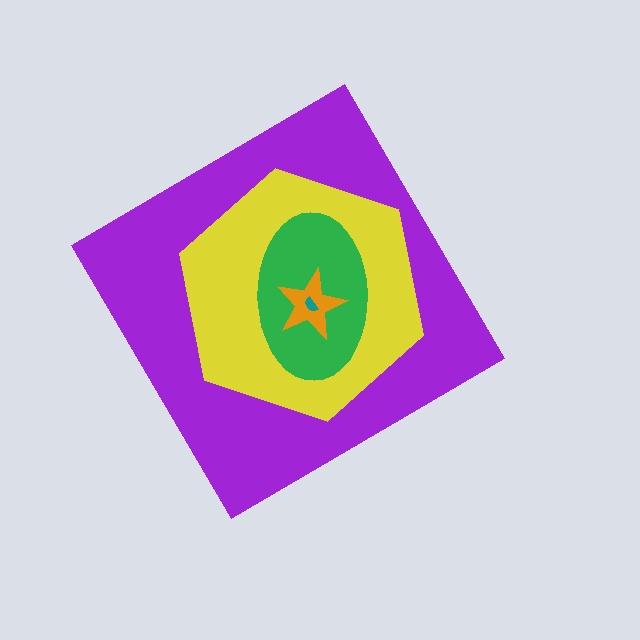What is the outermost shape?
The purple diamond.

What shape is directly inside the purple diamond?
The yellow hexagon.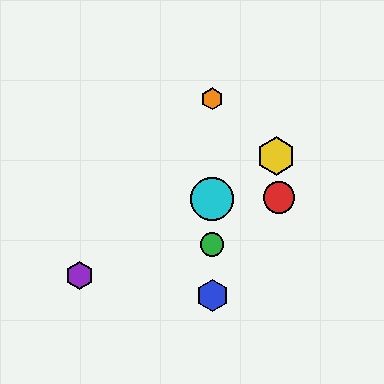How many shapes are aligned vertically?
4 shapes (the blue hexagon, the green circle, the orange hexagon, the cyan circle) are aligned vertically.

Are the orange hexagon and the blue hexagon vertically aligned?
Yes, both are at x≈212.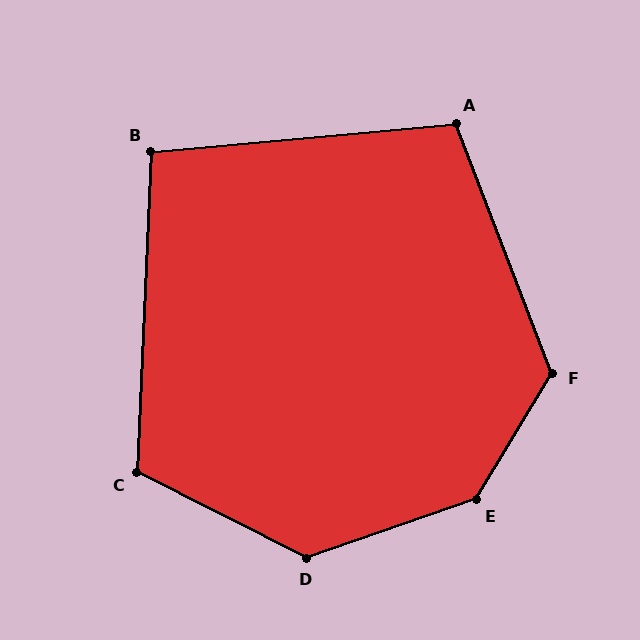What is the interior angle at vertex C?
Approximately 114 degrees (obtuse).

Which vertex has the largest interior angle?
E, at approximately 140 degrees.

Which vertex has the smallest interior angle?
B, at approximately 98 degrees.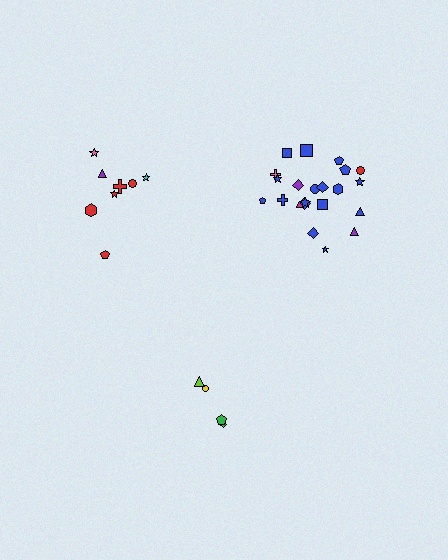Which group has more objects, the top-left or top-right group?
The top-right group.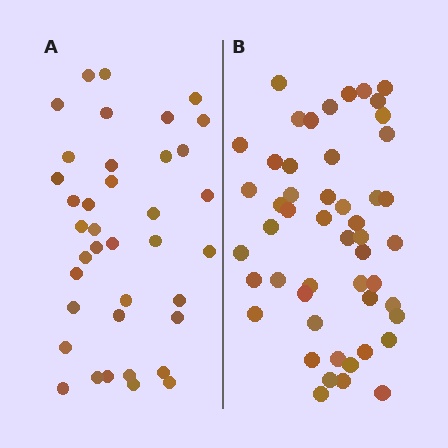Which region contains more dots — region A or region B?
Region B (the right region) has more dots.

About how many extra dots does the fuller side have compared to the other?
Region B has roughly 12 or so more dots than region A.